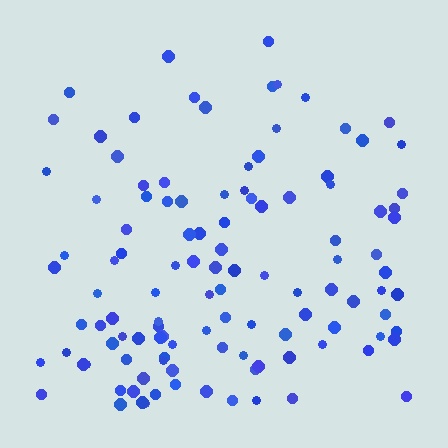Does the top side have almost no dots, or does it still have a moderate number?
Still a moderate number, just noticeably fewer than the bottom.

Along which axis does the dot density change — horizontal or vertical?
Vertical.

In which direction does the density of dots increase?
From top to bottom, with the bottom side densest.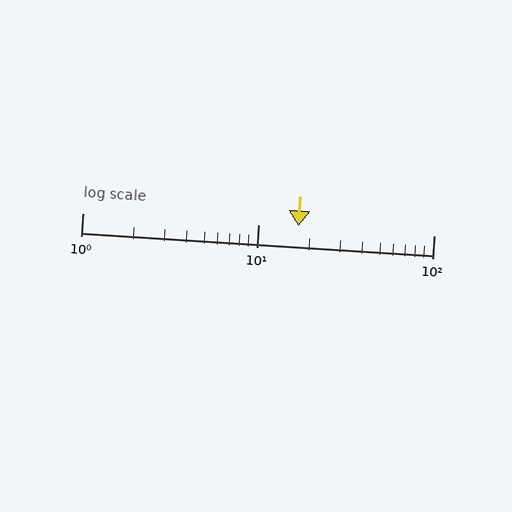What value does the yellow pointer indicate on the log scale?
The pointer indicates approximately 17.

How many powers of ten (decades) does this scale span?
The scale spans 2 decades, from 1 to 100.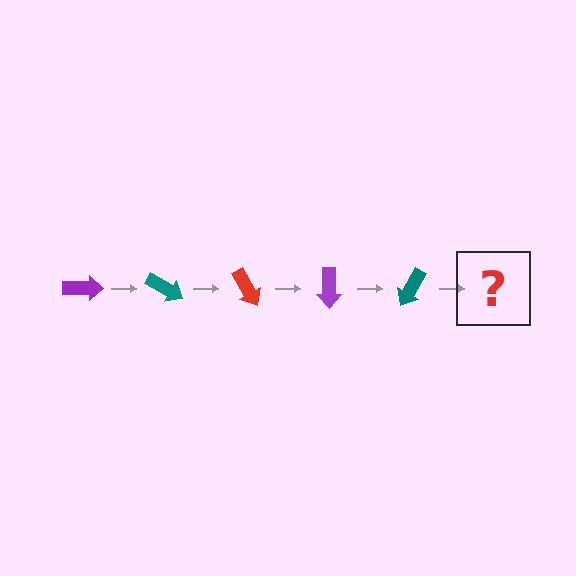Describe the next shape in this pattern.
It should be a red arrow, rotated 150 degrees from the start.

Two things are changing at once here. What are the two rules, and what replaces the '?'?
The two rules are that it rotates 30 degrees each step and the color cycles through purple, teal, and red. The '?' should be a red arrow, rotated 150 degrees from the start.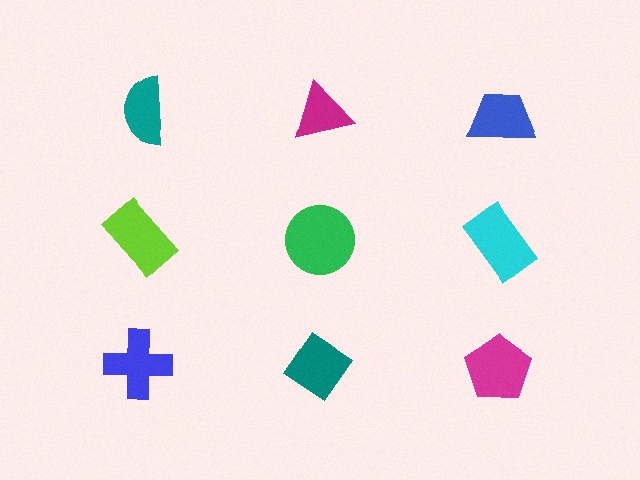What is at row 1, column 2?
A magenta triangle.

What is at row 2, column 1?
A lime rectangle.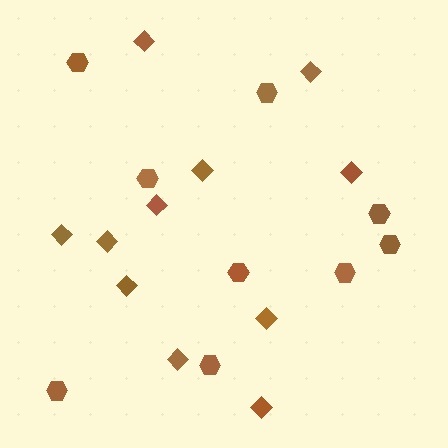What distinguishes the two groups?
There are 2 groups: one group of diamonds (11) and one group of hexagons (9).